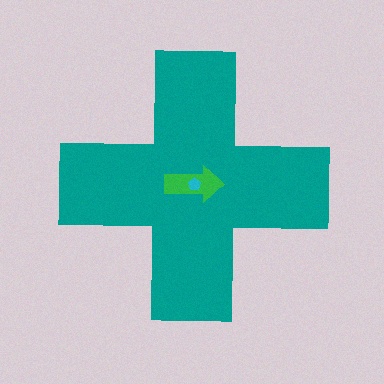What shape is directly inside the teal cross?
The green arrow.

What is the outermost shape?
The teal cross.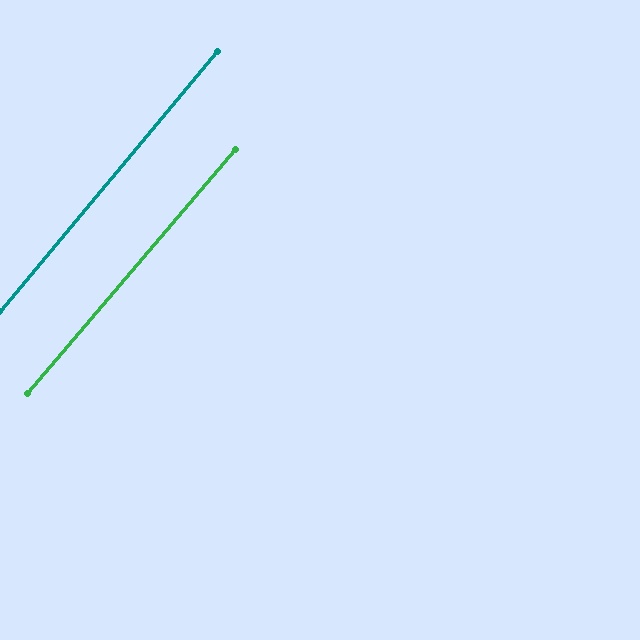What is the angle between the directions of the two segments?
Approximately 0 degrees.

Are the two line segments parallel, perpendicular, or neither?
Parallel — their directions differ by only 0.4°.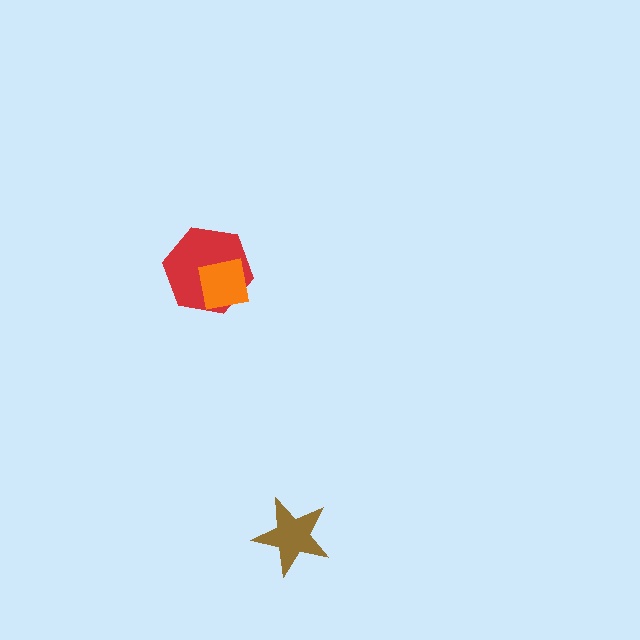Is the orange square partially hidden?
No, no other shape covers it.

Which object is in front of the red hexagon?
The orange square is in front of the red hexagon.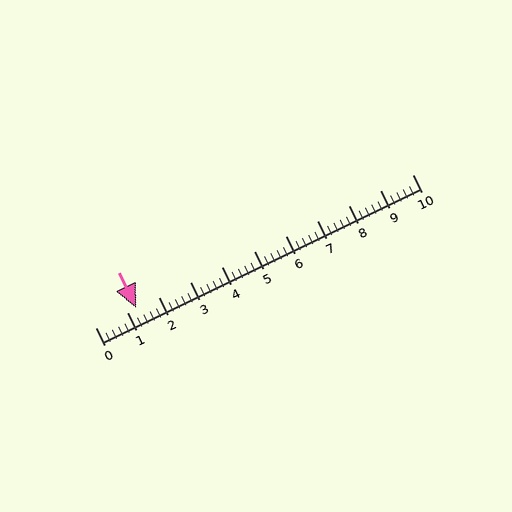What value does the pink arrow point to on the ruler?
The pink arrow points to approximately 1.3.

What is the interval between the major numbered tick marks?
The major tick marks are spaced 1 units apart.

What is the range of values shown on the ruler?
The ruler shows values from 0 to 10.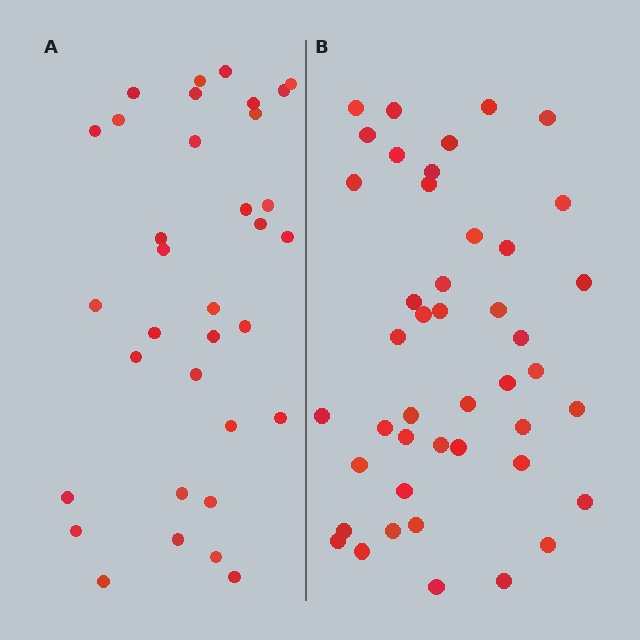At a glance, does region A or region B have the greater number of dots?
Region B (the right region) has more dots.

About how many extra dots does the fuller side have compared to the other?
Region B has roughly 10 or so more dots than region A.